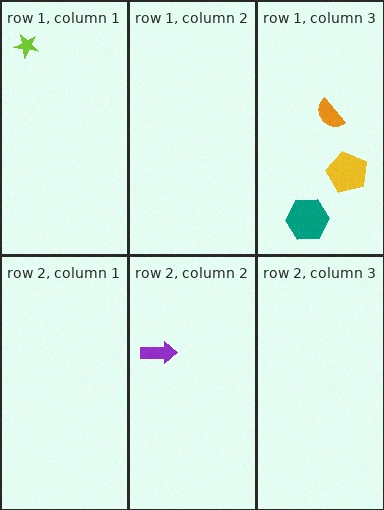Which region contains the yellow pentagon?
The row 1, column 3 region.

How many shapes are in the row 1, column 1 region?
1.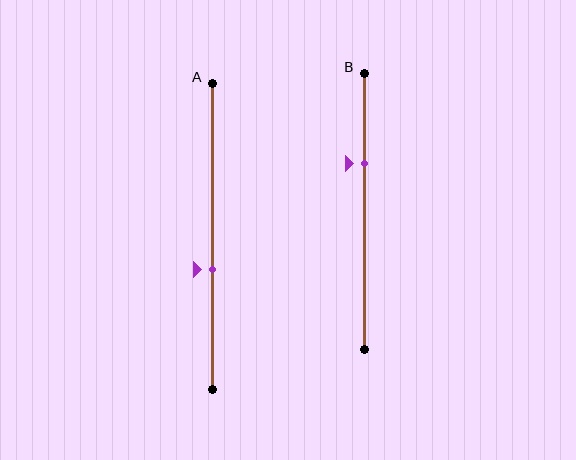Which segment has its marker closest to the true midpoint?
Segment A has its marker closest to the true midpoint.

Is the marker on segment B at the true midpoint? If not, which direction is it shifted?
No, the marker on segment B is shifted upward by about 17% of the segment length.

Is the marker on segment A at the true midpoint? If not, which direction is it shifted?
No, the marker on segment A is shifted downward by about 11% of the segment length.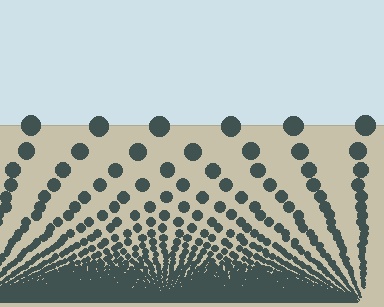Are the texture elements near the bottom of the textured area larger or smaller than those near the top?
Smaller. The gradient is inverted — elements near the bottom are smaller and denser.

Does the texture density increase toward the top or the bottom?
Density increases toward the bottom.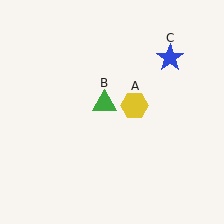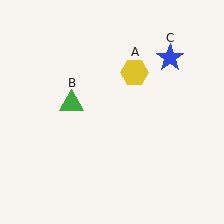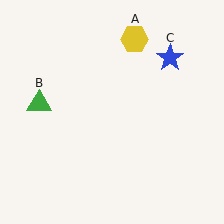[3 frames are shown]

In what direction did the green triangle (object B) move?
The green triangle (object B) moved left.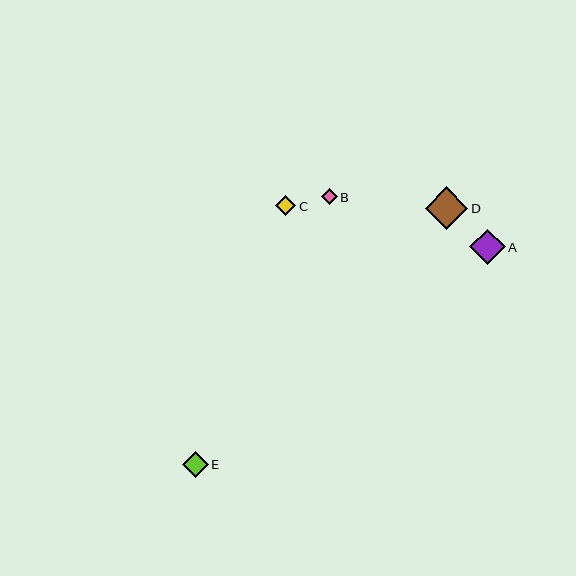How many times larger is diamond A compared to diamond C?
Diamond A is approximately 1.7 times the size of diamond C.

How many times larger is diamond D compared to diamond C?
Diamond D is approximately 2.1 times the size of diamond C.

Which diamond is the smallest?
Diamond B is the smallest with a size of approximately 16 pixels.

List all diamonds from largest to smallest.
From largest to smallest: D, A, E, C, B.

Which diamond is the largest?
Diamond D is the largest with a size of approximately 43 pixels.